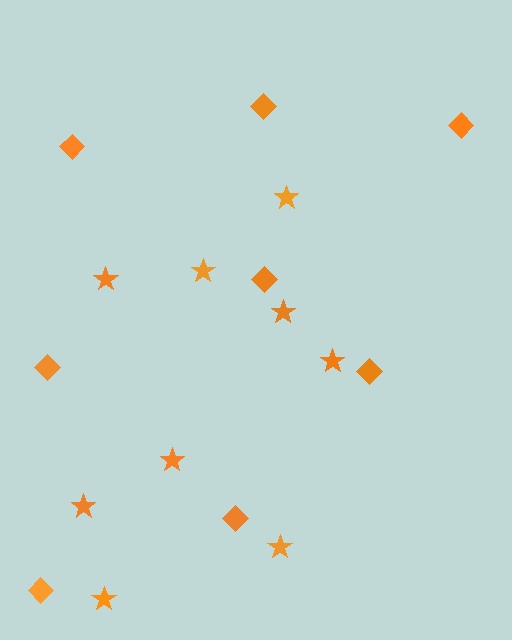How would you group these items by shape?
There are 2 groups: one group of stars (9) and one group of diamonds (8).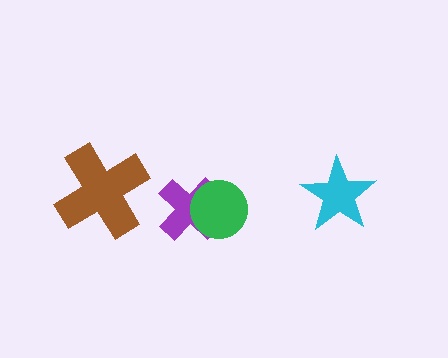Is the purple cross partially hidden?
Yes, it is partially covered by another shape.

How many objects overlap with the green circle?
1 object overlaps with the green circle.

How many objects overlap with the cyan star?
0 objects overlap with the cyan star.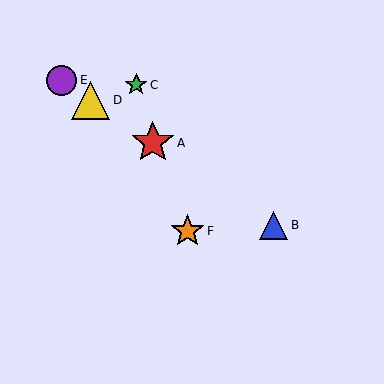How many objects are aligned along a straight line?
4 objects (A, B, D, E) are aligned along a straight line.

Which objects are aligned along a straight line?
Objects A, B, D, E are aligned along a straight line.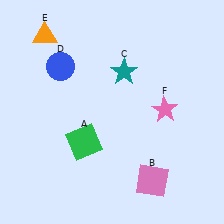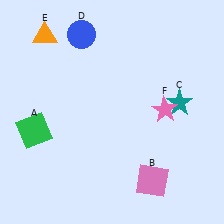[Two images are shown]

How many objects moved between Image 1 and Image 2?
3 objects moved between the two images.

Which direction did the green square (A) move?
The green square (A) moved left.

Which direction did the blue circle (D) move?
The blue circle (D) moved up.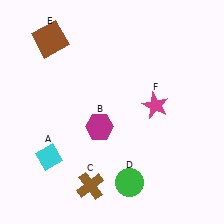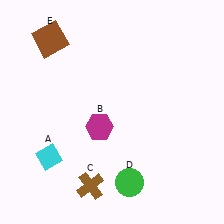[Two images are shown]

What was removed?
The magenta star (F) was removed in Image 2.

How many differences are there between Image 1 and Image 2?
There is 1 difference between the two images.